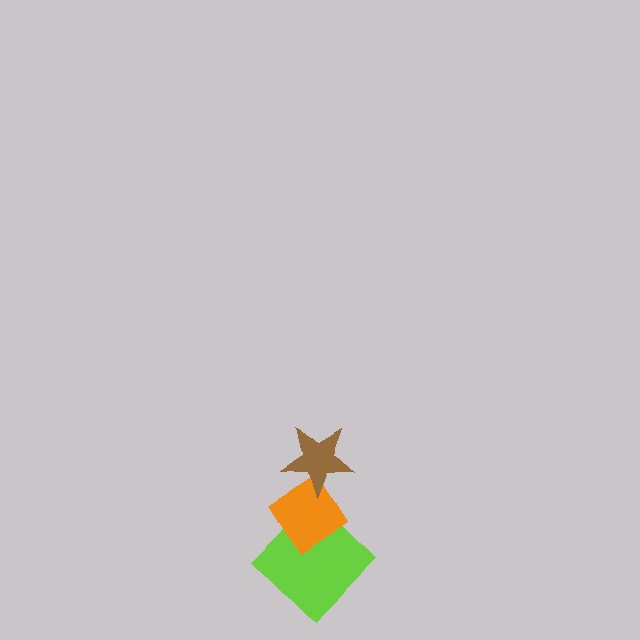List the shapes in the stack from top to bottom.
From top to bottom: the brown star, the orange diamond, the lime diamond.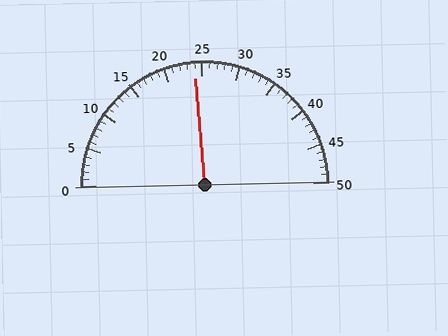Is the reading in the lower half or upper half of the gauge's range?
The reading is in the lower half of the range (0 to 50).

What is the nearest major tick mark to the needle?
The nearest major tick mark is 25.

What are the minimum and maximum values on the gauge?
The gauge ranges from 0 to 50.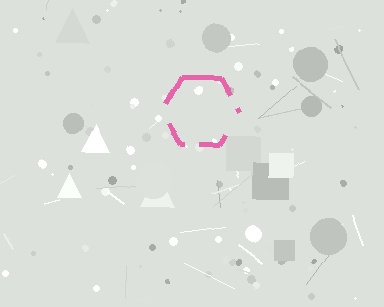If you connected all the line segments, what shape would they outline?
They would outline a hexagon.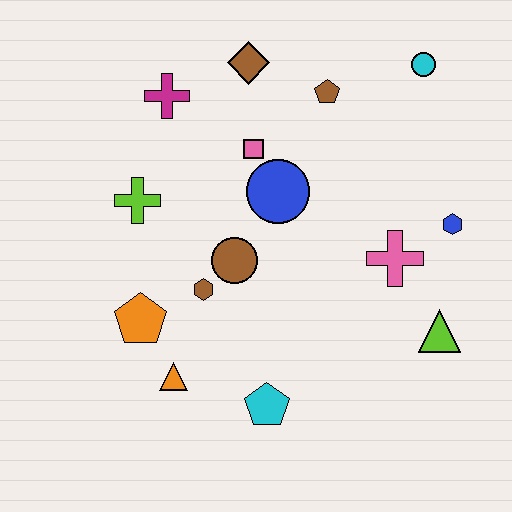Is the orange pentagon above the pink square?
No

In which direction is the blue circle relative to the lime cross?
The blue circle is to the right of the lime cross.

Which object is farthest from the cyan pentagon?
The cyan circle is farthest from the cyan pentagon.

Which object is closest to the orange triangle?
The orange pentagon is closest to the orange triangle.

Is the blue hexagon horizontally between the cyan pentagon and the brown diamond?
No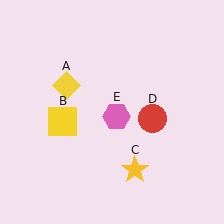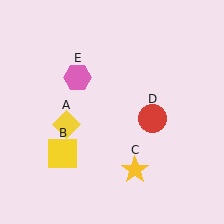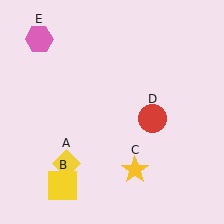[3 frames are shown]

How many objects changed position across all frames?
3 objects changed position: yellow diamond (object A), yellow square (object B), pink hexagon (object E).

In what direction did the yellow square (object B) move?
The yellow square (object B) moved down.